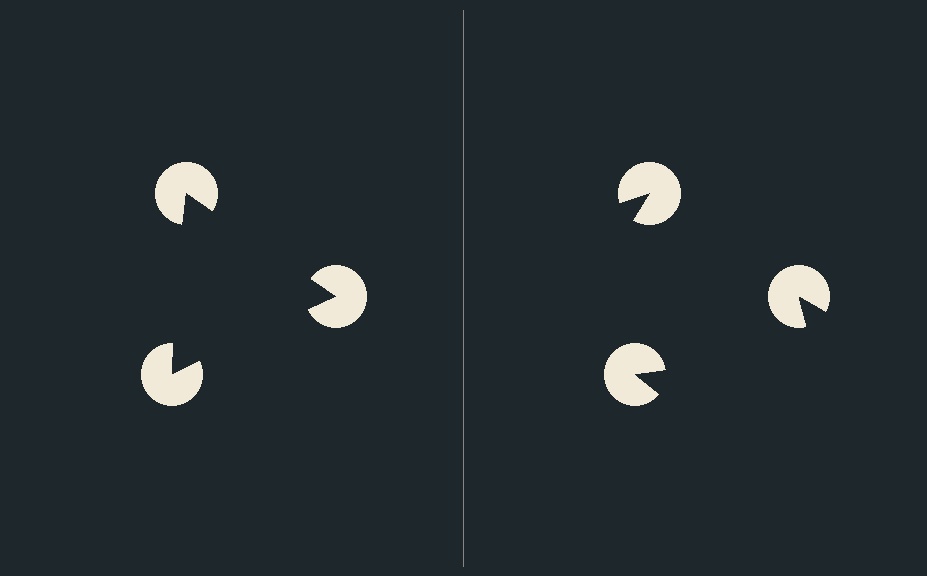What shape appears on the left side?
An illusory triangle.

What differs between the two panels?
The pac-man discs are positioned identically on both sides; only the wedge orientations differ. On the left they align to a triangle; on the right they are misaligned.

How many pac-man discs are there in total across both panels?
6 — 3 on each side.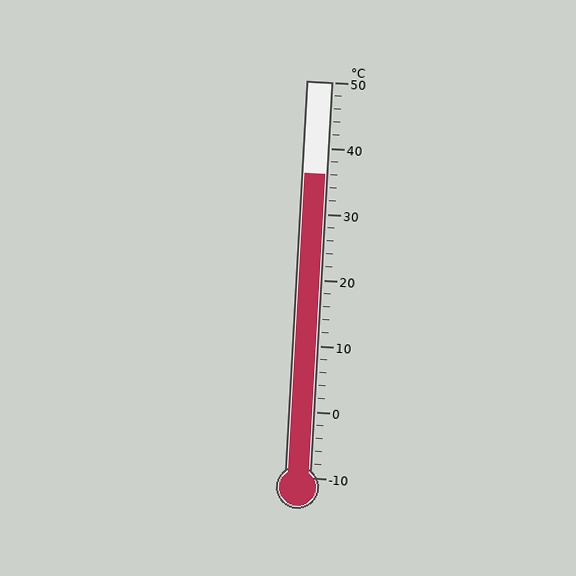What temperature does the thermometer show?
The thermometer shows approximately 36°C.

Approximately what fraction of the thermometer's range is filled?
The thermometer is filled to approximately 75% of its range.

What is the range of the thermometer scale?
The thermometer scale ranges from -10°C to 50°C.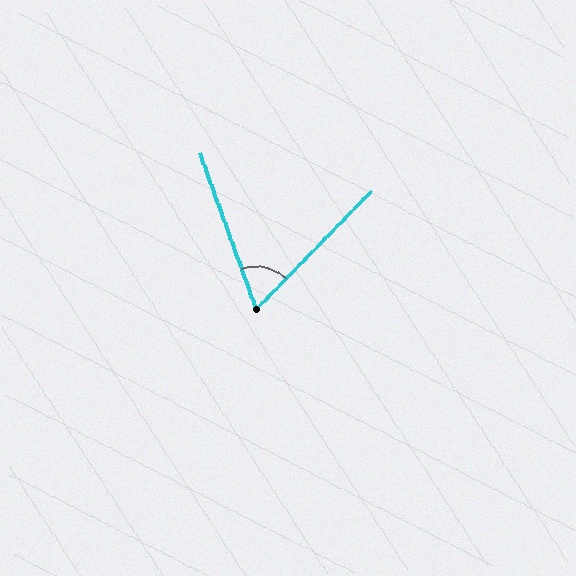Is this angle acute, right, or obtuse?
It is acute.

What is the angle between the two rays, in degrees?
Approximately 64 degrees.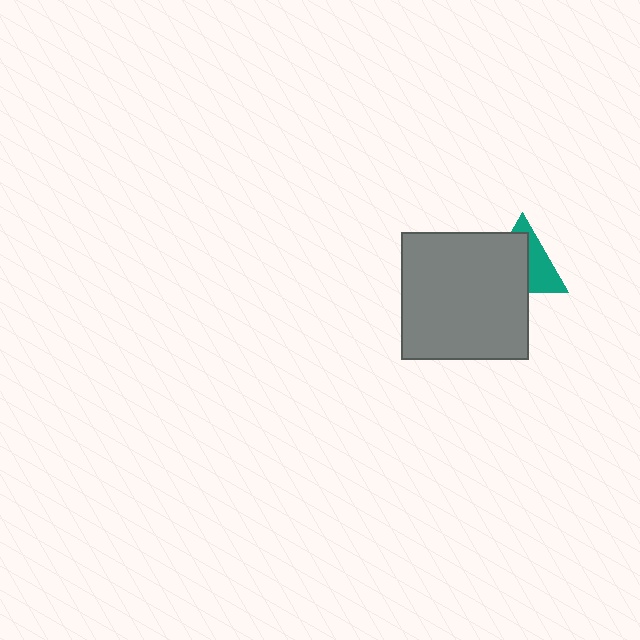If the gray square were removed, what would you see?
You would see the complete teal triangle.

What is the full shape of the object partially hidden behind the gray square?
The partially hidden object is a teal triangle.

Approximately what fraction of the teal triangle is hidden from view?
Roughly 58% of the teal triangle is hidden behind the gray square.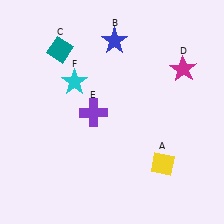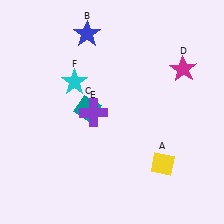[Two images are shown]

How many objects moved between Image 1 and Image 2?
2 objects moved between the two images.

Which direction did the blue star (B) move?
The blue star (B) moved left.